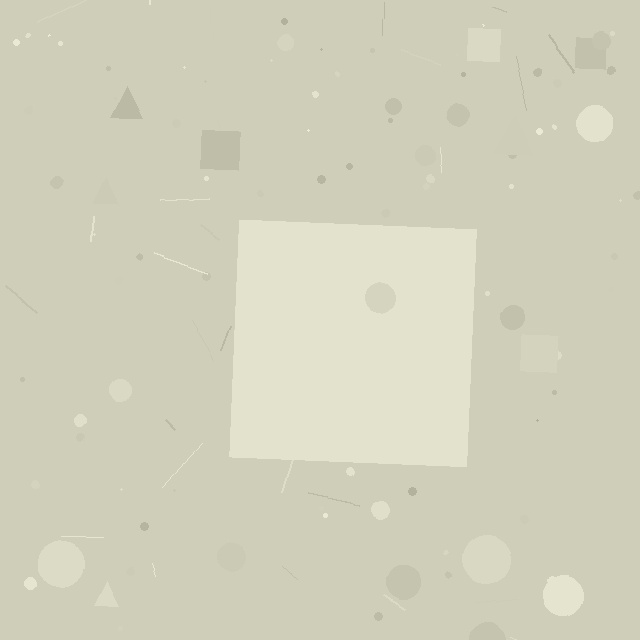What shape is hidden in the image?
A square is hidden in the image.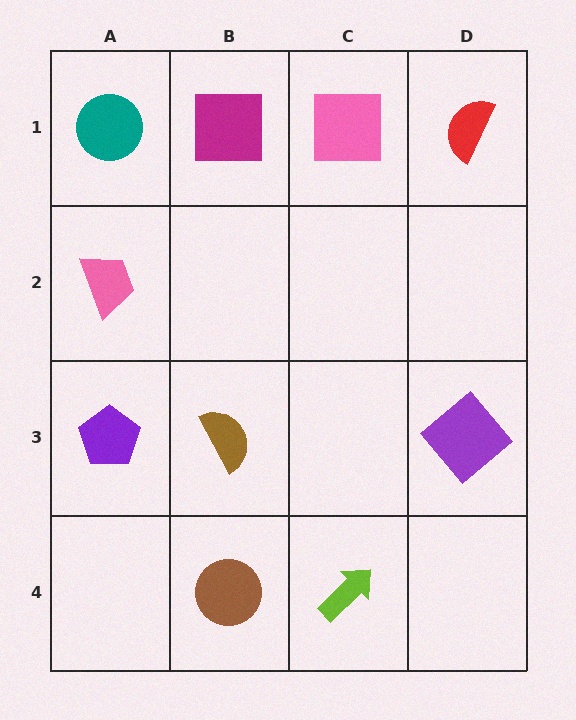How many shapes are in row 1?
4 shapes.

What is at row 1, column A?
A teal circle.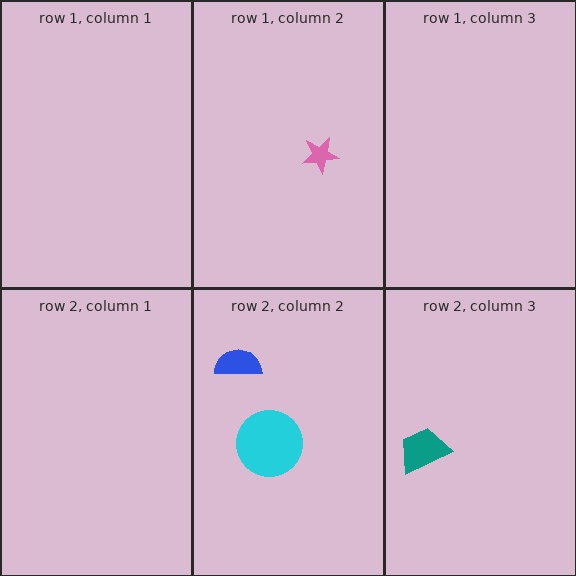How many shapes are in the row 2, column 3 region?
1.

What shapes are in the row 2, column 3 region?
The teal trapezoid.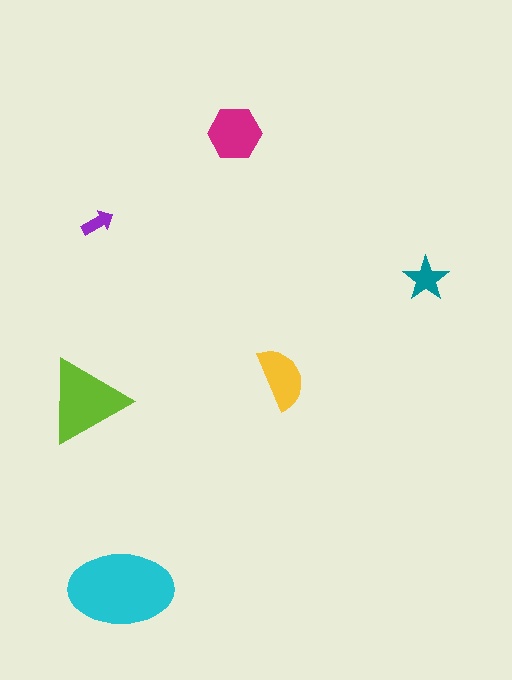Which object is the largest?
The cyan ellipse.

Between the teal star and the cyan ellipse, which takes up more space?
The cyan ellipse.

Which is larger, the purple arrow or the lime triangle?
The lime triangle.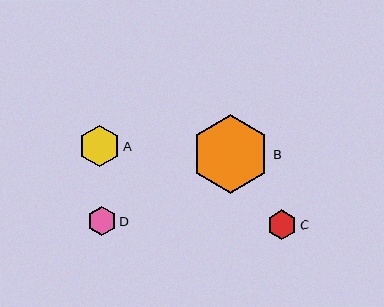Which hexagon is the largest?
Hexagon B is the largest with a size of approximately 79 pixels.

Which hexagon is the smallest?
Hexagon D is the smallest with a size of approximately 29 pixels.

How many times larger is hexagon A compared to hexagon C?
Hexagon A is approximately 1.4 times the size of hexagon C.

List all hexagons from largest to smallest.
From largest to smallest: B, A, C, D.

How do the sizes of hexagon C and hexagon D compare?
Hexagon C and hexagon D are approximately the same size.